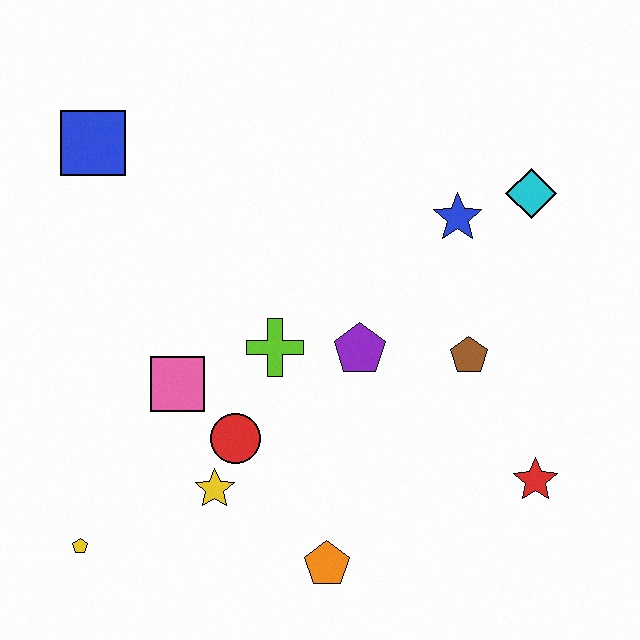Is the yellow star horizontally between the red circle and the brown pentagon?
No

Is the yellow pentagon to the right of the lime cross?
No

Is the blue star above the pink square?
Yes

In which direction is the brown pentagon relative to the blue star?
The brown pentagon is below the blue star.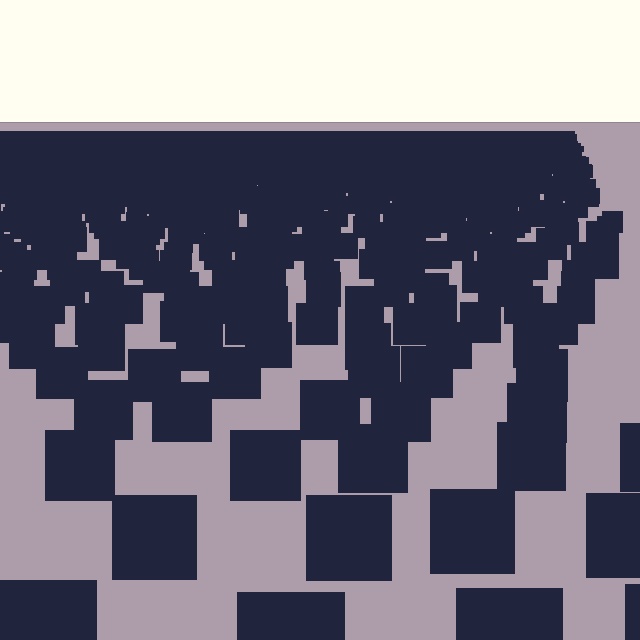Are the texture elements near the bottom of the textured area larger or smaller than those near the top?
Larger. Near the bottom, elements are closer to the viewer and appear at a bigger on-screen size.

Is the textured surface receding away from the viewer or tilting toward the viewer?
The surface is receding away from the viewer. Texture elements get smaller and denser toward the top.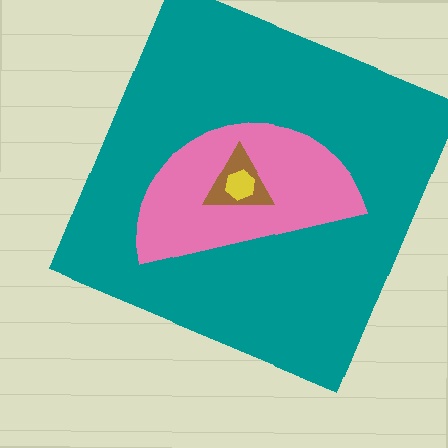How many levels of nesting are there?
4.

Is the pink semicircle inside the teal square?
Yes.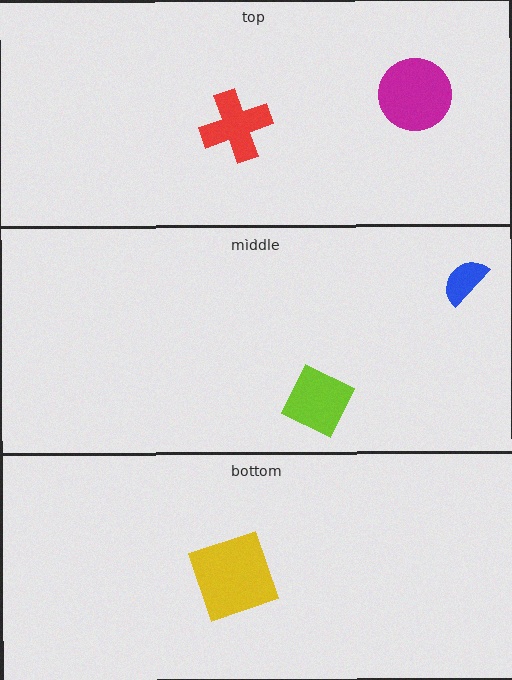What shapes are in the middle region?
The blue semicircle, the lime diamond.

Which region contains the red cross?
The top region.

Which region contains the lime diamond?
The middle region.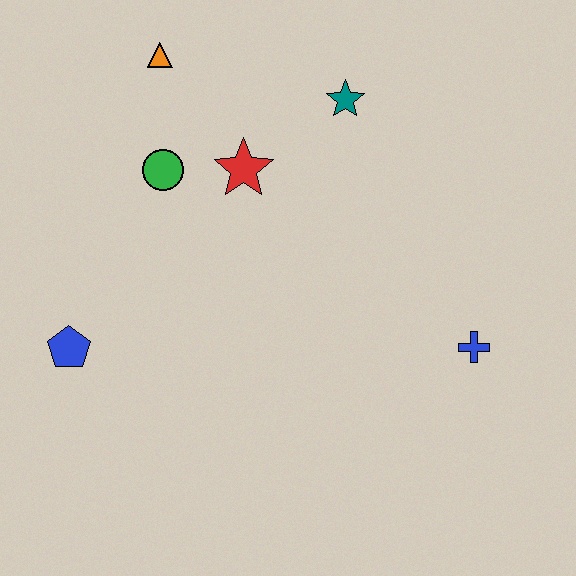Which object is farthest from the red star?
The blue cross is farthest from the red star.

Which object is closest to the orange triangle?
The green circle is closest to the orange triangle.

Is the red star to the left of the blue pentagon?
No